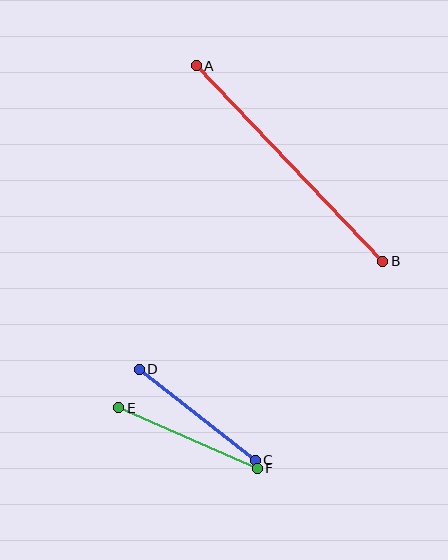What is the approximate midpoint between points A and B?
The midpoint is at approximately (290, 164) pixels.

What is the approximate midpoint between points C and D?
The midpoint is at approximately (197, 415) pixels.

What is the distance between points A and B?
The distance is approximately 270 pixels.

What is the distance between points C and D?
The distance is approximately 148 pixels.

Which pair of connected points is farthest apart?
Points A and B are farthest apart.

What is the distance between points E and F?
The distance is approximately 151 pixels.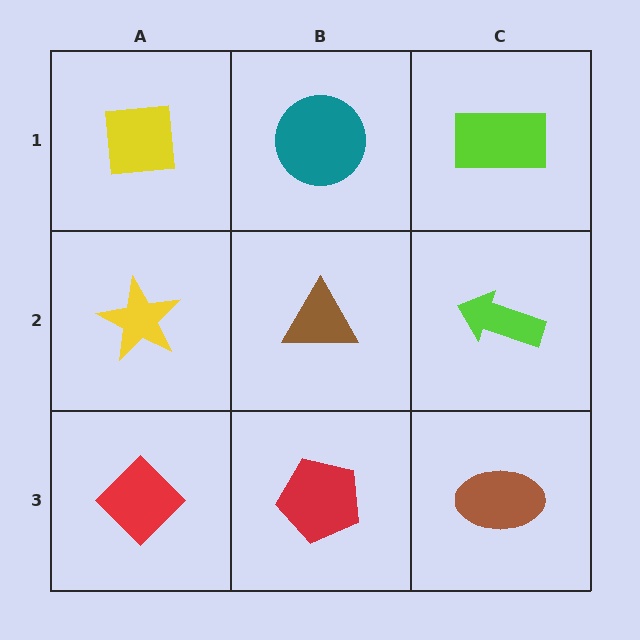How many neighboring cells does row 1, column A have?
2.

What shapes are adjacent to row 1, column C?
A lime arrow (row 2, column C), a teal circle (row 1, column B).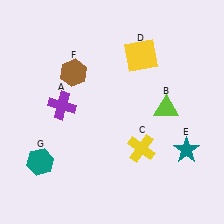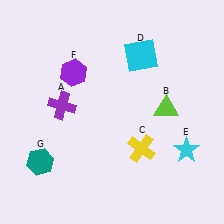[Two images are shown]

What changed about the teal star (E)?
In Image 1, E is teal. In Image 2, it changed to cyan.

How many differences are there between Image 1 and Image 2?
There are 3 differences between the two images.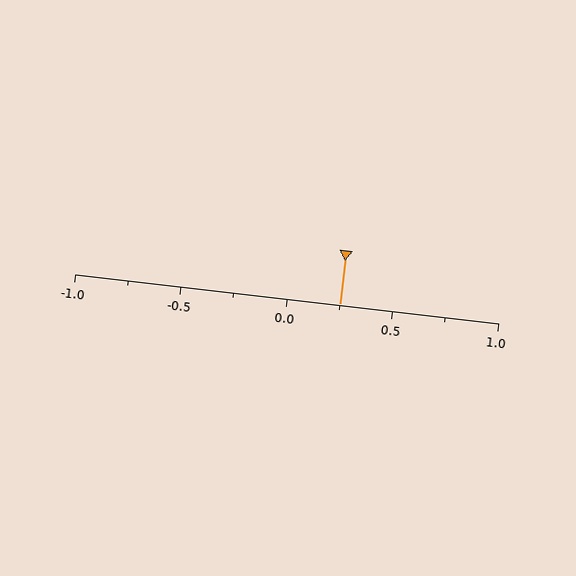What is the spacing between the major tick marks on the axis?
The major ticks are spaced 0.5 apart.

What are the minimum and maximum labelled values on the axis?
The axis runs from -1.0 to 1.0.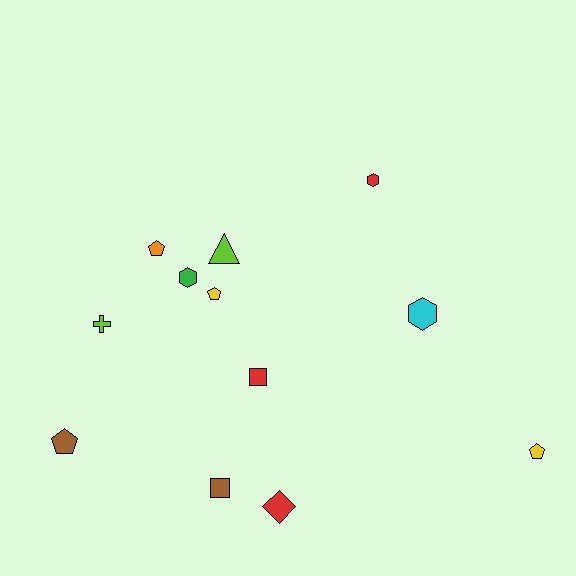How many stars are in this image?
There are no stars.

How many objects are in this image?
There are 12 objects.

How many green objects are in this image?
There is 1 green object.